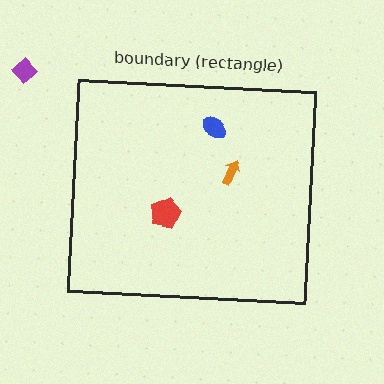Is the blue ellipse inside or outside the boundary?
Inside.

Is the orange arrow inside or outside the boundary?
Inside.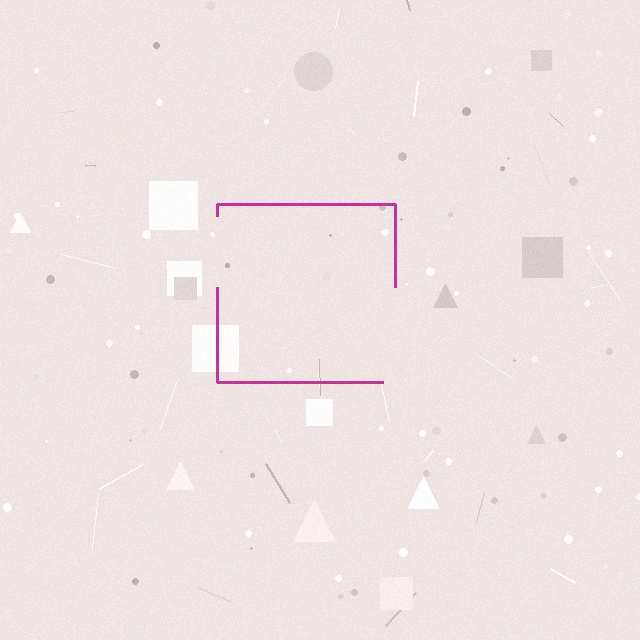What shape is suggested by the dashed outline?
The dashed outline suggests a square.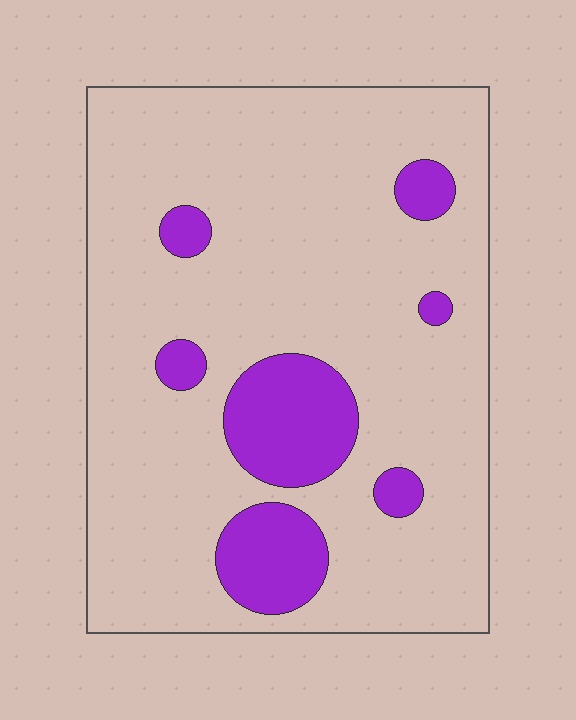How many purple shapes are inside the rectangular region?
7.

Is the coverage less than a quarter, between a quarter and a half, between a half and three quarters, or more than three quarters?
Less than a quarter.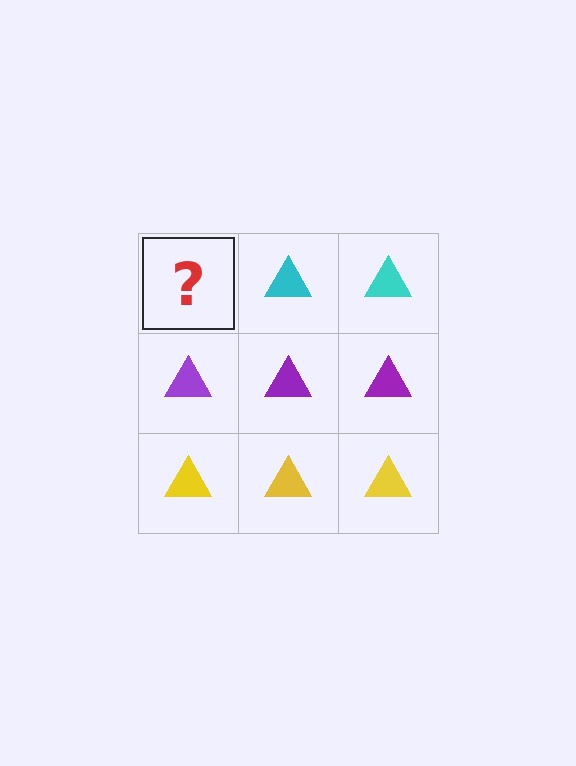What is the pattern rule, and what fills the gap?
The rule is that each row has a consistent color. The gap should be filled with a cyan triangle.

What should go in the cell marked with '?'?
The missing cell should contain a cyan triangle.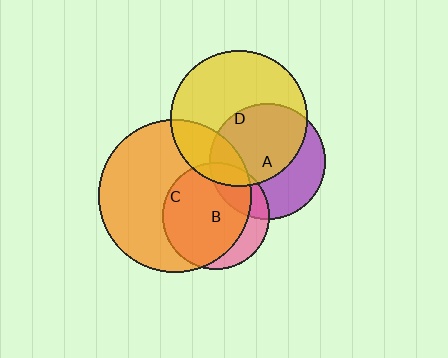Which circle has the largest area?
Circle C (orange).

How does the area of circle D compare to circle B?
Approximately 1.6 times.